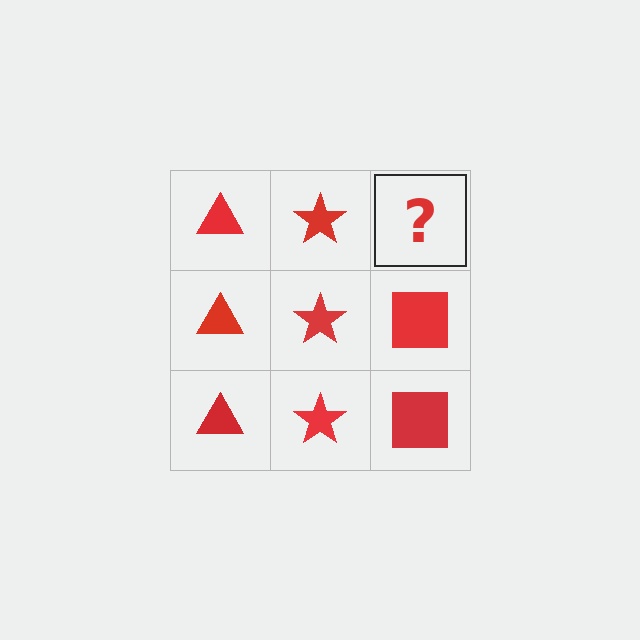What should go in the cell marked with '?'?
The missing cell should contain a red square.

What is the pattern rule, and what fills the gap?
The rule is that each column has a consistent shape. The gap should be filled with a red square.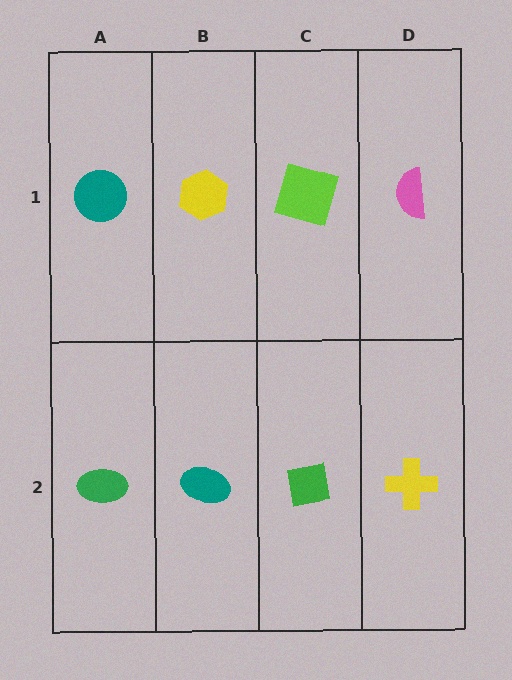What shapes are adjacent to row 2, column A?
A teal circle (row 1, column A), a teal ellipse (row 2, column B).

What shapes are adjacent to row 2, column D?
A pink semicircle (row 1, column D), a green square (row 2, column C).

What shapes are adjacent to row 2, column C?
A lime square (row 1, column C), a teal ellipse (row 2, column B), a yellow cross (row 2, column D).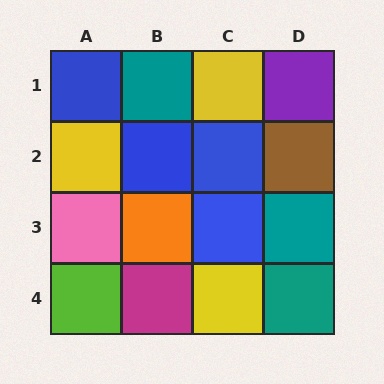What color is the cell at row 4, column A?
Lime.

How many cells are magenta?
1 cell is magenta.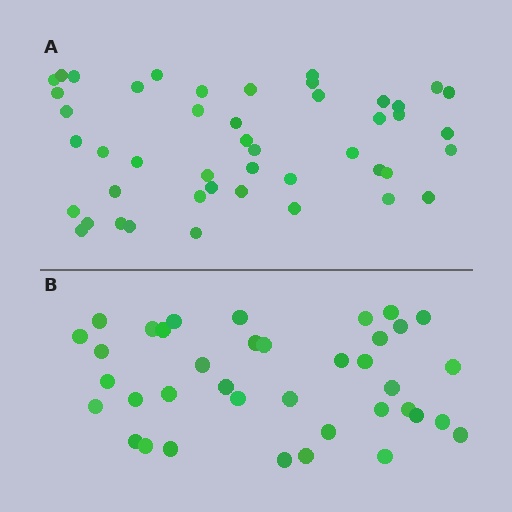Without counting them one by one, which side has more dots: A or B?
Region A (the top region) has more dots.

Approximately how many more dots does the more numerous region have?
Region A has roughly 8 or so more dots than region B.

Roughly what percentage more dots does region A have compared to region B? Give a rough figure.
About 20% more.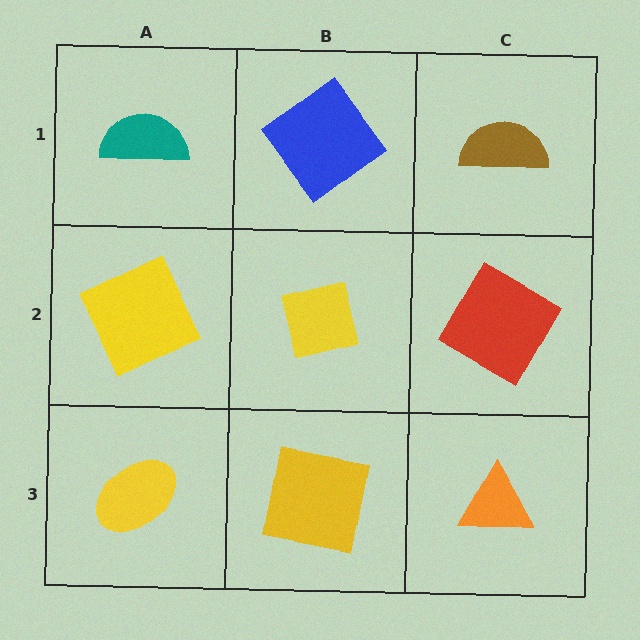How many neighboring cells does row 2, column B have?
4.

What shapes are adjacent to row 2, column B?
A blue diamond (row 1, column B), a yellow square (row 3, column B), a yellow square (row 2, column A), a red square (row 2, column C).